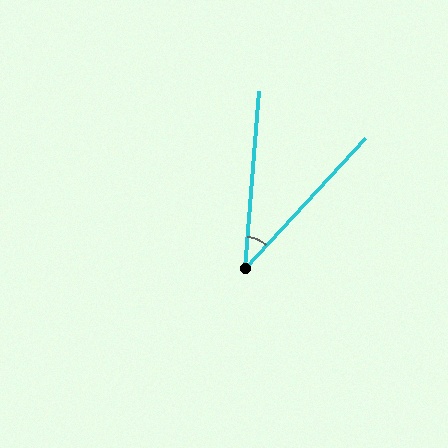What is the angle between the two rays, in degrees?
Approximately 38 degrees.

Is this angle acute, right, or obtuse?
It is acute.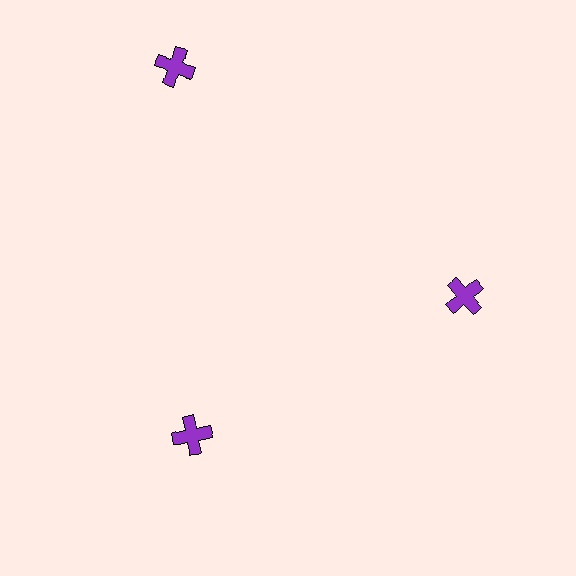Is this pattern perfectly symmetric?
No. The 3 purple crosses are arranged in a ring, but one element near the 11 o'clock position is pushed outward from the center, breaking the 3-fold rotational symmetry.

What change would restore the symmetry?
The symmetry would be restored by moving it inward, back onto the ring so that all 3 crosses sit at equal angles and equal distance from the center.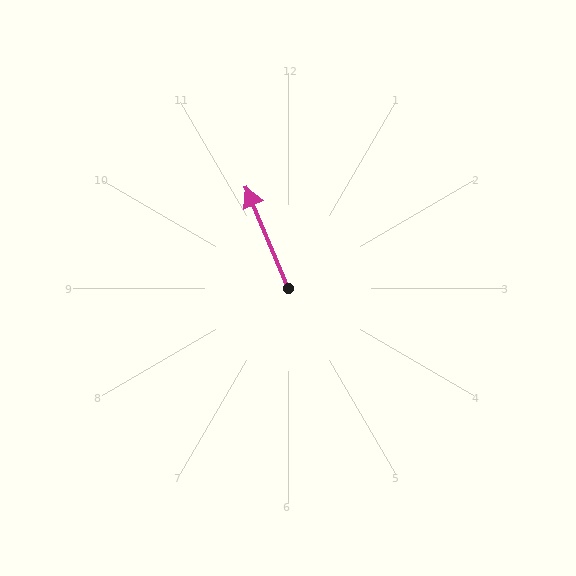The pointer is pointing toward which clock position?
Roughly 11 o'clock.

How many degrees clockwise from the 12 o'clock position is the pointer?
Approximately 337 degrees.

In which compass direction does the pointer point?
Northwest.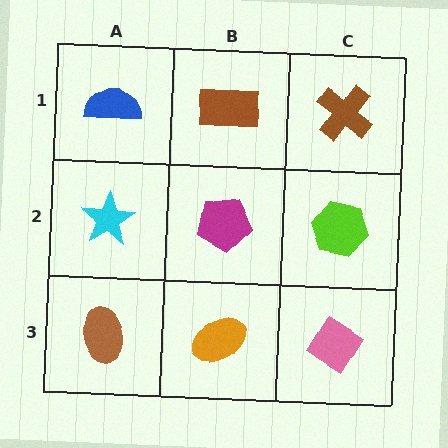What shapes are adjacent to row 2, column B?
A brown rectangle (row 1, column B), an orange ellipse (row 3, column B), a cyan star (row 2, column A), a lime hexagon (row 2, column C).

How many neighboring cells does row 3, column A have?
2.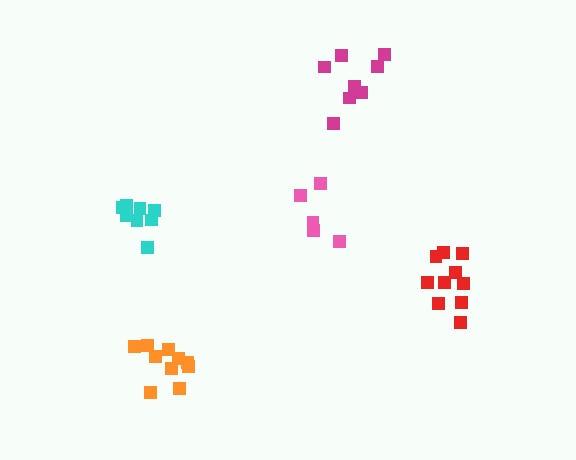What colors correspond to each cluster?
The clusters are colored: cyan, pink, orange, magenta, red.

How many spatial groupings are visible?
There are 5 spatial groupings.